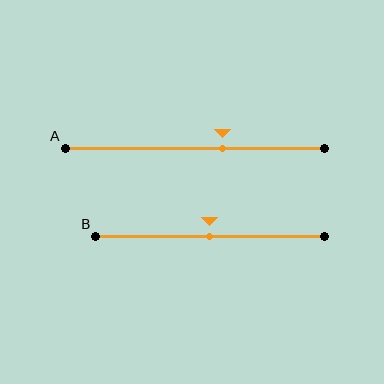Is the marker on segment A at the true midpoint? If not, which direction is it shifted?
No, the marker on segment A is shifted to the right by about 11% of the segment length.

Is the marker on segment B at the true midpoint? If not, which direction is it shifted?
Yes, the marker on segment B is at the true midpoint.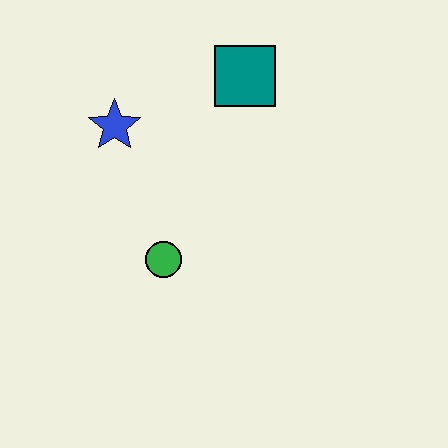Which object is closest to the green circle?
The blue star is closest to the green circle.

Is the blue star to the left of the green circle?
Yes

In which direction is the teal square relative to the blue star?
The teal square is to the right of the blue star.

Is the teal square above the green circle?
Yes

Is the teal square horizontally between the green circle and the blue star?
No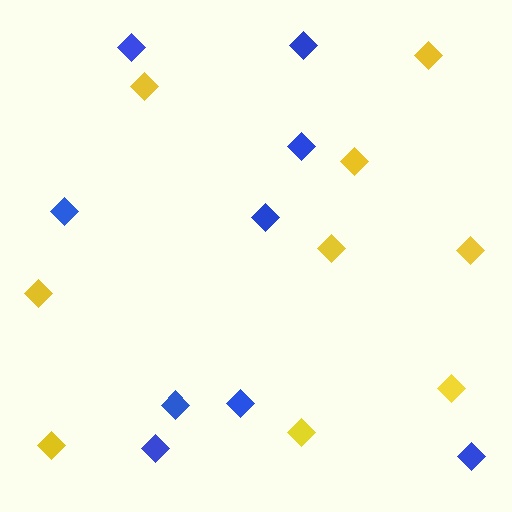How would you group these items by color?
There are 2 groups: one group of yellow diamonds (9) and one group of blue diamonds (9).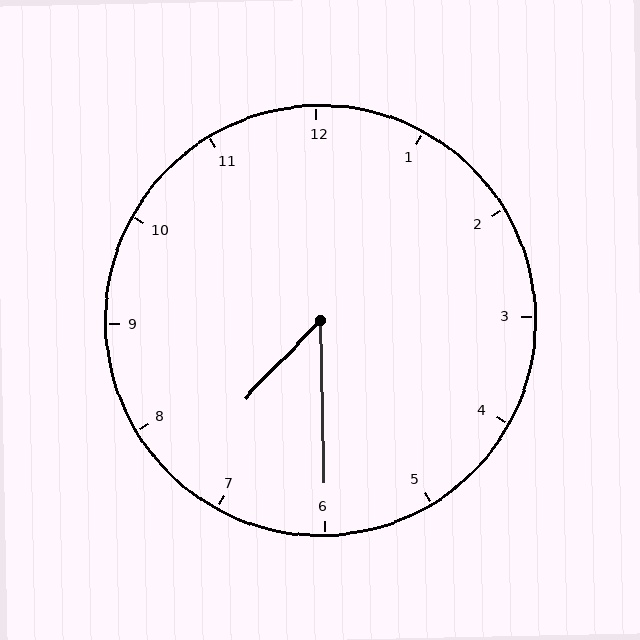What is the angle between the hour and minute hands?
Approximately 45 degrees.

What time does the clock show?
7:30.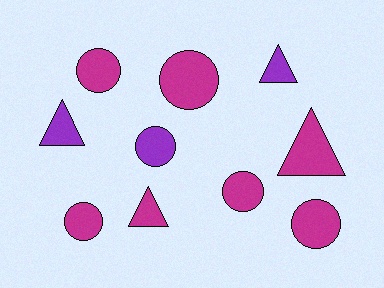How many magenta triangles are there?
There are 2 magenta triangles.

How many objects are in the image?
There are 10 objects.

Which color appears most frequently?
Magenta, with 7 objects.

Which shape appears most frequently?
Circle, with 6 objects.